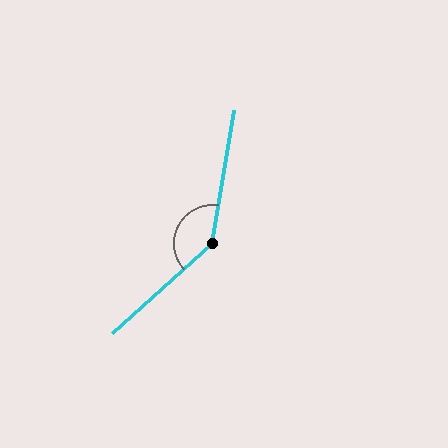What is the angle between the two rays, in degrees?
Approximately 141 degrees.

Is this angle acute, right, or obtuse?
It is obtuse.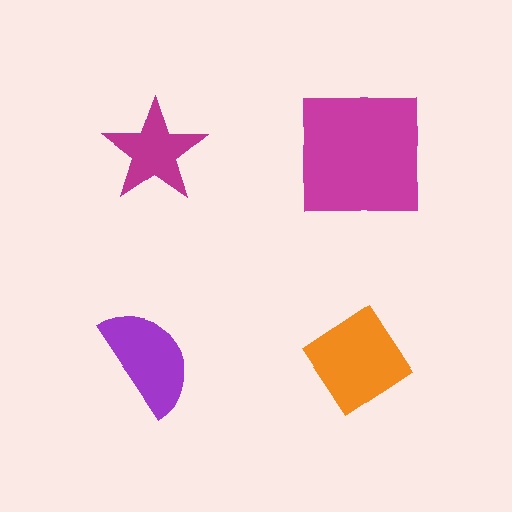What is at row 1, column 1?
A magenta star.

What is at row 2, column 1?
A purple semicircle.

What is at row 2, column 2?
An orange diamond.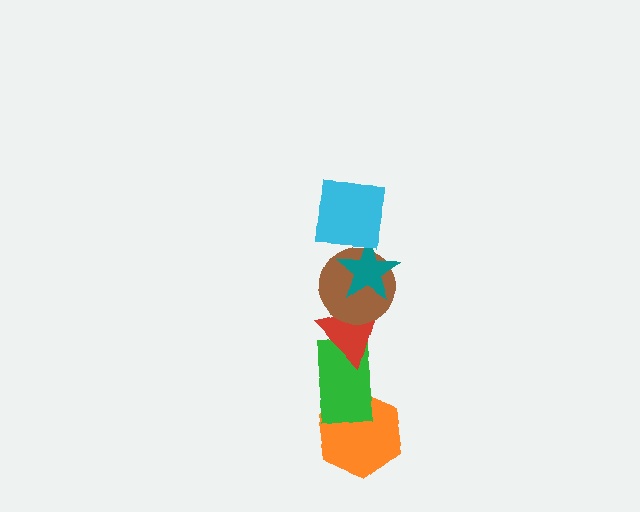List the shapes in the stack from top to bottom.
From top to bottom: the cyan square, the teal star, the brown circle, the red triangle, the green rectangle, the orange hexagon.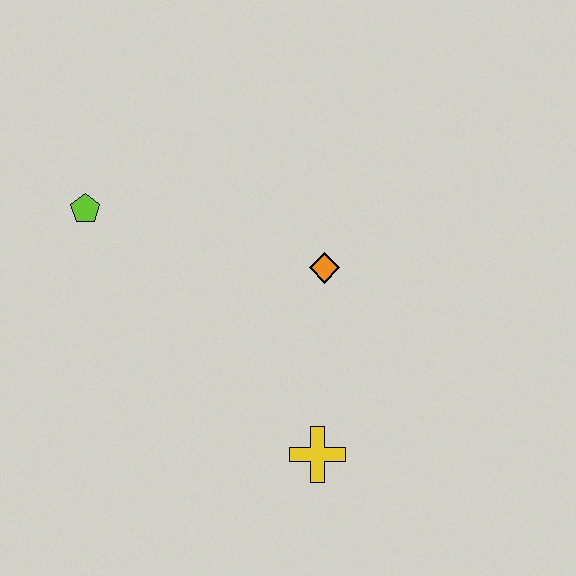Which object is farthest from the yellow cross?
The lime pentagon is farthest from the yellow cross.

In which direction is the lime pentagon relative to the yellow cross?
The lime pentagon is above the yellow cross.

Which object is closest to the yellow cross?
The orange diamond is closest to the yellow cross.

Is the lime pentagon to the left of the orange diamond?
Yes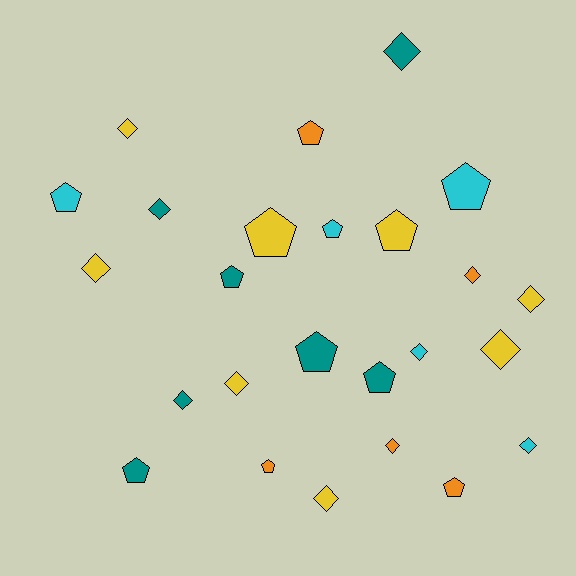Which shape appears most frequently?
Diamond, with 13 objects.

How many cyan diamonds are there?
There are 2 cyan diamonds.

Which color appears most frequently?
Yellow, with 8 objects.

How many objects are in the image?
There are 25 objects.